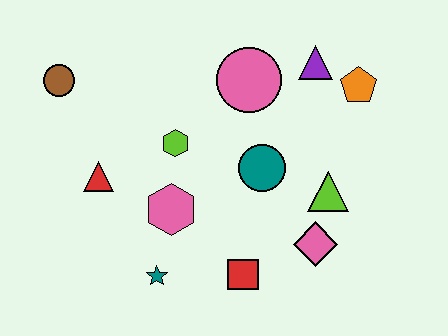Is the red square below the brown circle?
Yes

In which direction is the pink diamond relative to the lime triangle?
The pink diamond is below the lime triangle.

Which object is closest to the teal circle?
The lime triangle is closest to the teal circle.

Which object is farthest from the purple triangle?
The teal star is farthest from the purple triangle.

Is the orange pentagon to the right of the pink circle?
Yes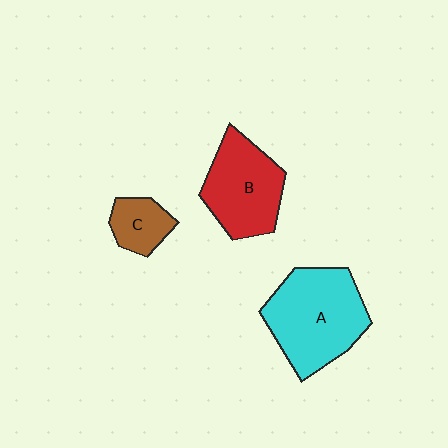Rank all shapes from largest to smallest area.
From largest to smallest: A (cyan), B (red), C (brown).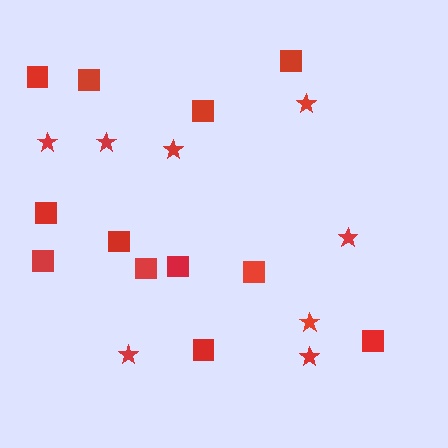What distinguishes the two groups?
There are 2 groups: one group of squares (12) and one group of stars (8).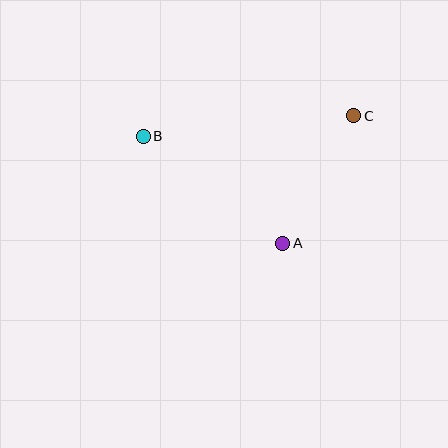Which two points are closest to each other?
Points A and C are closest to each other.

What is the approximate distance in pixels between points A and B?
The distance between A and B is approximately 176 pixels.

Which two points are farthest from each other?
Points B and C are farthest from each other.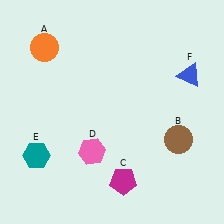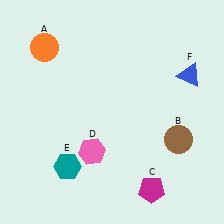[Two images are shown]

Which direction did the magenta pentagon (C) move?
The magenta pentagon (C) moved right.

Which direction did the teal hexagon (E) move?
The teal hexagon (E) moved right.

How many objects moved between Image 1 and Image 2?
2 objects moved between the two images.